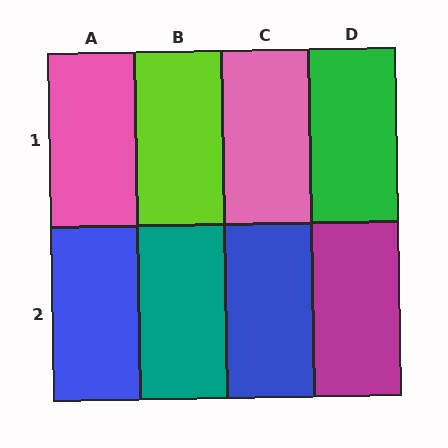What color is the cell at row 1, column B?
Lime.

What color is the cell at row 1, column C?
Pink.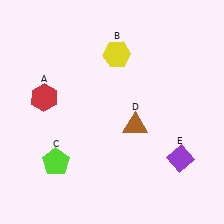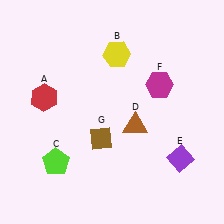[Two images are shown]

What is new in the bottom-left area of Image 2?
A brown diamond (G) was added in the bottom-left area of Image 2.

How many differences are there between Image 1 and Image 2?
There are 2 differences between the two images.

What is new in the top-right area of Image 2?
A magenta hexagon (F) was added in the top-right area of Image 2.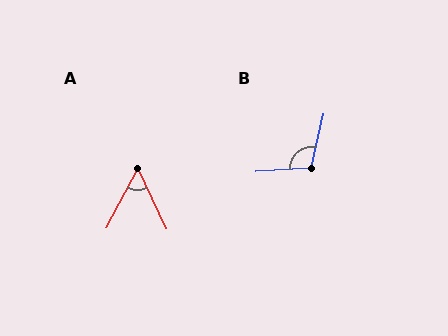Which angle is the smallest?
A, at approximately 54 degrees.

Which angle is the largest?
B, at approximately 107 degrees.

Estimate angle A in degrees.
Approximately 54 degrees.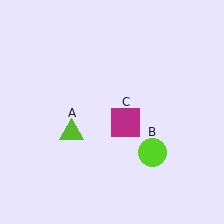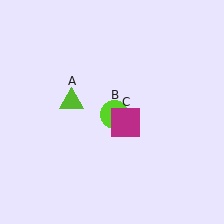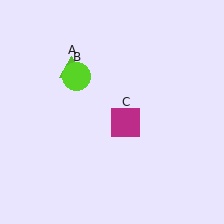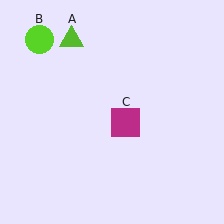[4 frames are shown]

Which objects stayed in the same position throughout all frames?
Magenta square (object C) remained stationary.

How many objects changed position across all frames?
2 objects changed position: lime triangle (object A), lime circle (object B).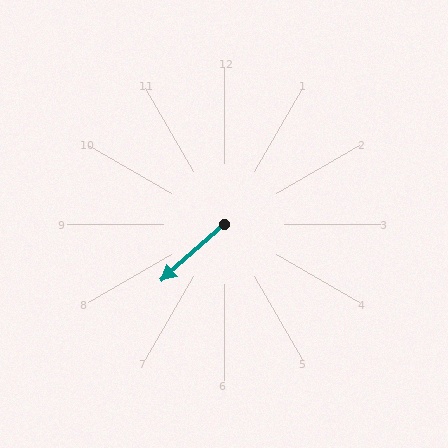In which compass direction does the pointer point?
Southwest.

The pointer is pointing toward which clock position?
Roughly 8 o'clock.